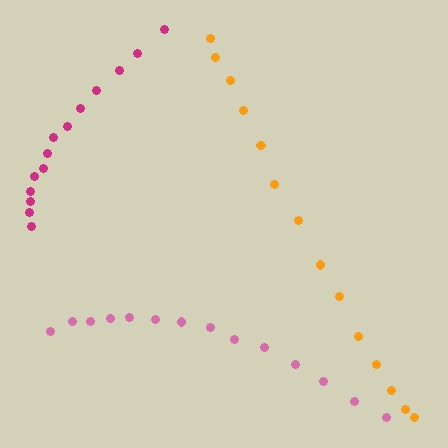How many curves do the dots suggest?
There are 3 distinct paths.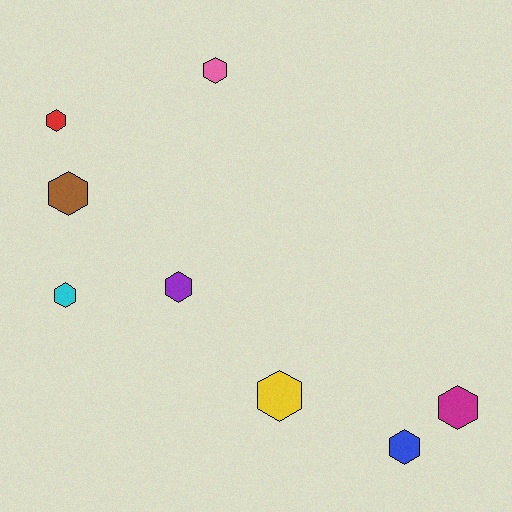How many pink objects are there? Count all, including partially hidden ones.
There is 1 pink object.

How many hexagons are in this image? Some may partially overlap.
There are 8 hexagons.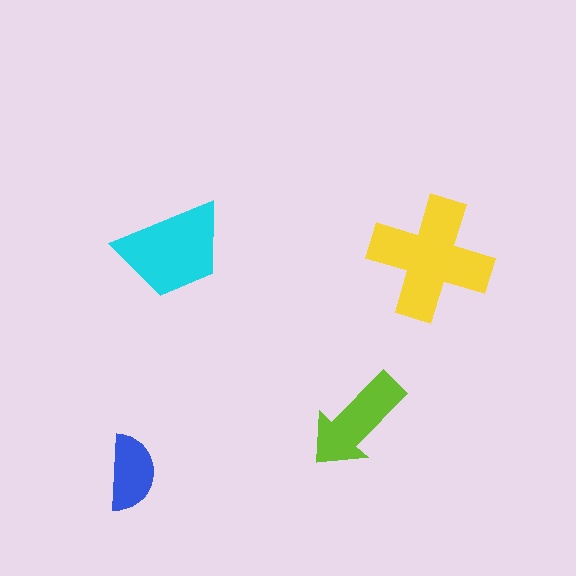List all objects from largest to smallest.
The yellow cross, the cyan trapezoid, the lime arrow, the blue semicircle.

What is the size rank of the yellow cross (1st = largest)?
1st.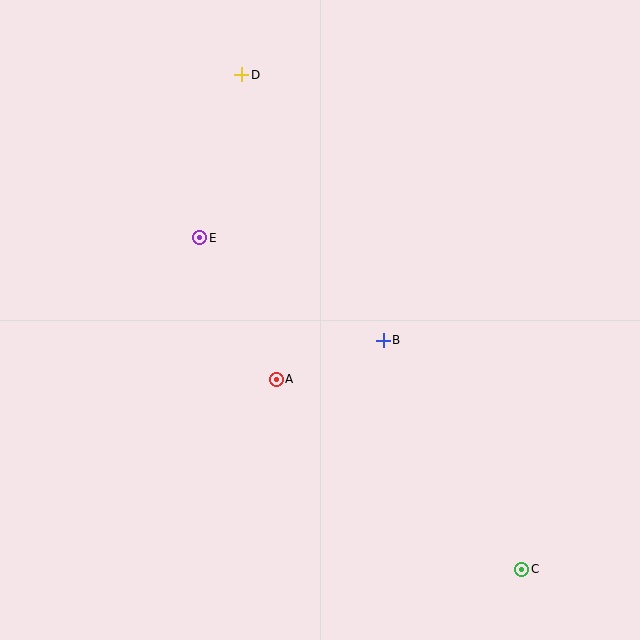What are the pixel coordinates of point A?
Point A is at (276, 379).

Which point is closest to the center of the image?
Point B at (383, 340) is closest to the center.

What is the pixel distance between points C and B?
The distance between C and B is 267 pixels.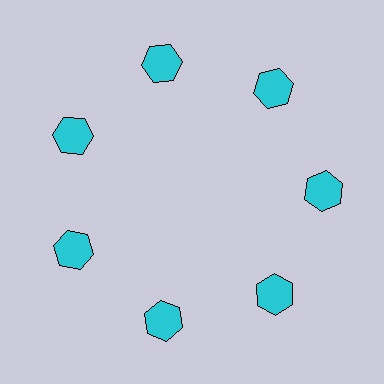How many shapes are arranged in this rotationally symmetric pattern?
There are 7 shapes, arranged in 7 groups of 1.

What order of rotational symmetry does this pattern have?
This pattern has 7-fold rotational symmetry.